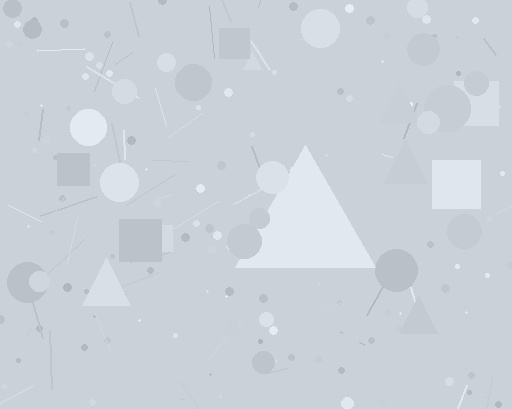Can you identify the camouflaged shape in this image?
The camouflaged shape is a triangle.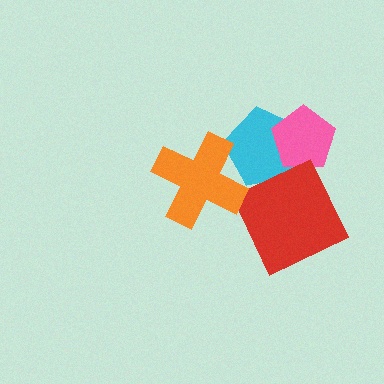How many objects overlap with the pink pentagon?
1 object overlaps with the pink pentagon.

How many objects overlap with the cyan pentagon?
3 objects overlap with the cyan pentagon.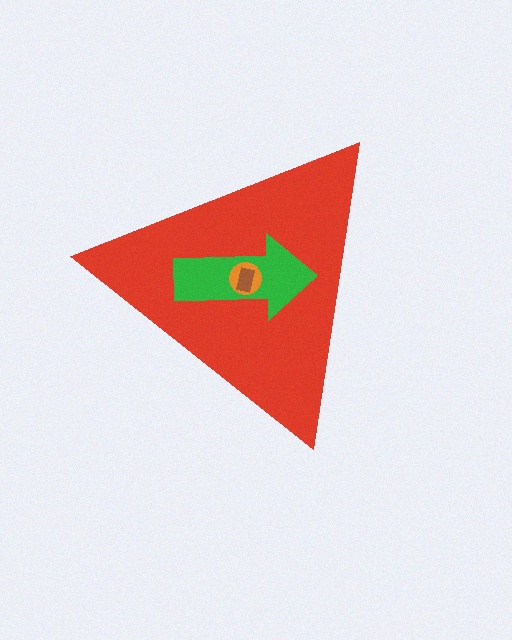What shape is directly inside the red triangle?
The green arrow.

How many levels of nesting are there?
4.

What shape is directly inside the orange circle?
The brown rectangle.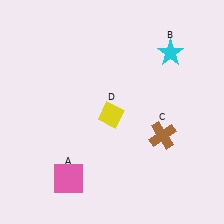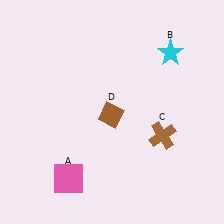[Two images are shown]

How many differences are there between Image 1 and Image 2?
There is 1 difference between the two images.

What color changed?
The diamond (D) changed from yellow in Image 1 to brown in Image 2.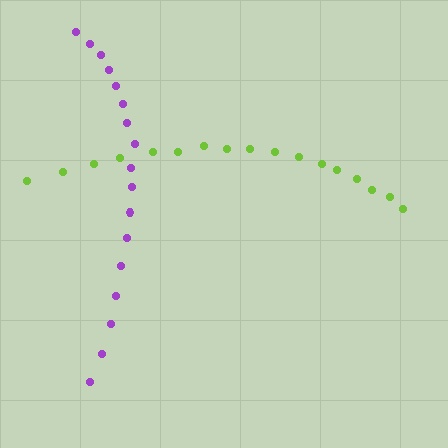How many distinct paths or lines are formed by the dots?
There are 2 distinct paths.